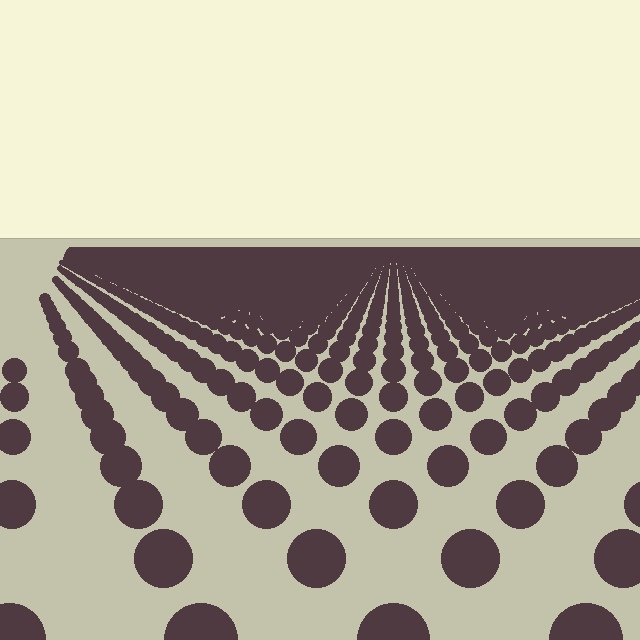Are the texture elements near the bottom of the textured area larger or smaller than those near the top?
Larger. Near the bottom, elements are closer to the viewer and appear at a bigger on-screen size.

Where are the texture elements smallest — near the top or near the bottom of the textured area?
Near the top.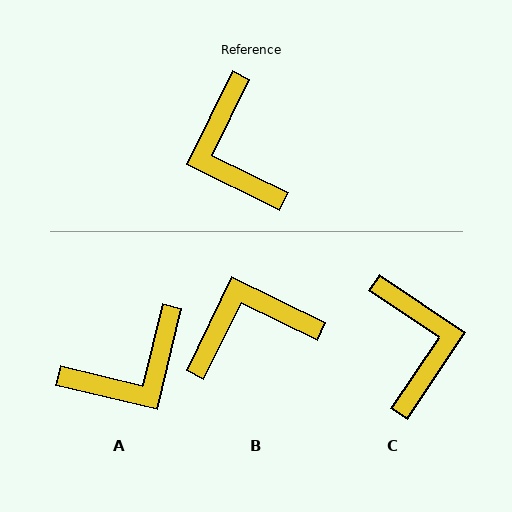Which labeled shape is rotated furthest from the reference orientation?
C, about 172 degrees away.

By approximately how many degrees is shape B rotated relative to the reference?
Approximately 90 degrees clockwise.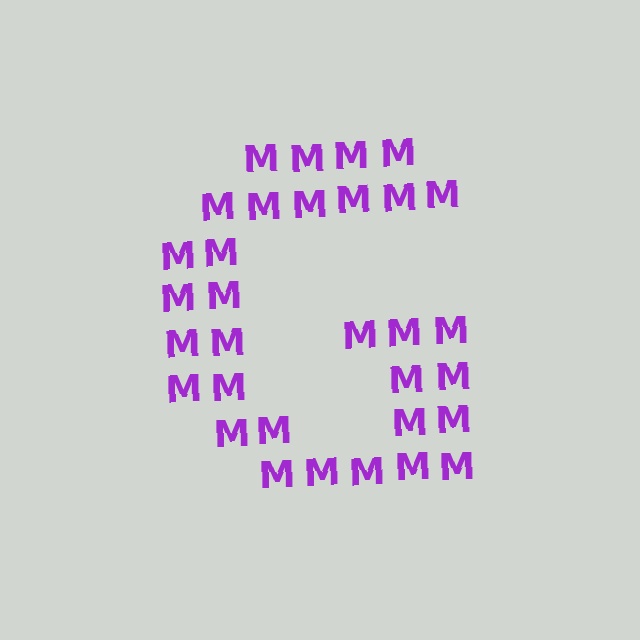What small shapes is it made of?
It is made of small letter M's.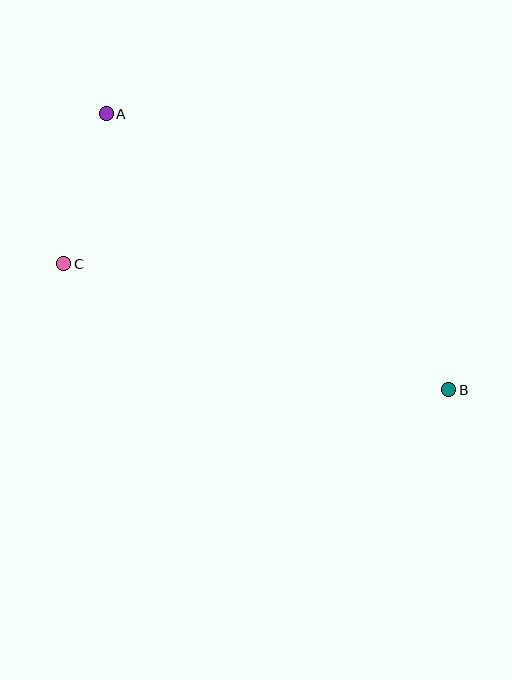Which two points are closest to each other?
Points A and C are closest to each other.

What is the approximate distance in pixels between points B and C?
The distance between B and C is approximately 405 pixels.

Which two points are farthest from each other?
Points A and B are farthest from each other.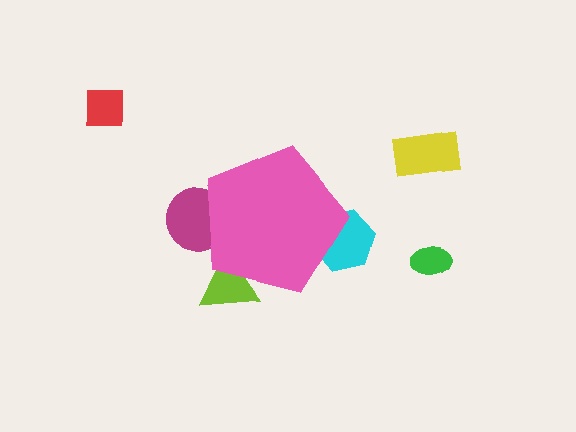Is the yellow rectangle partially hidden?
No, the yellow rectangle is fully visible.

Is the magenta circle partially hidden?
Yes, the magenta circle is partially hidden behind the pink pentagon.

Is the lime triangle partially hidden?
Yes, the lime triangle is partially hidden behind the pink pentagon.